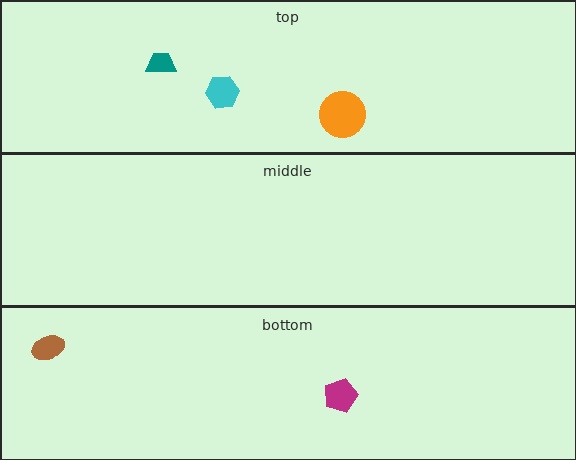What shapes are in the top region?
The orange circle, the cyan hexagon, the teal trapezoid.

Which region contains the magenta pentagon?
The bottom region.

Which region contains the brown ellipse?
The bottom region.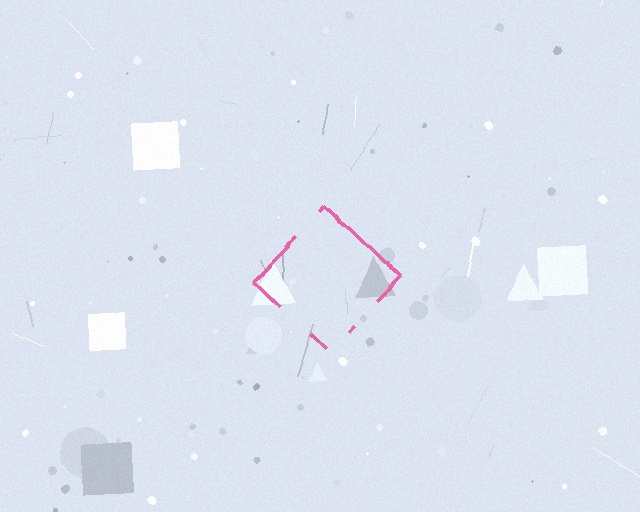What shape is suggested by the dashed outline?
The dashed outline suggests a diamond.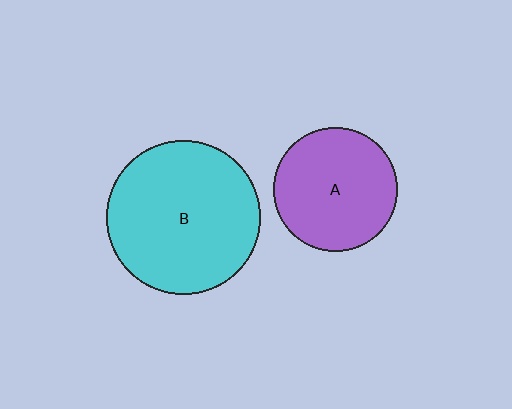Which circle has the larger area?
Circle B (cyan).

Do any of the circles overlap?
No, none of the circles overlap.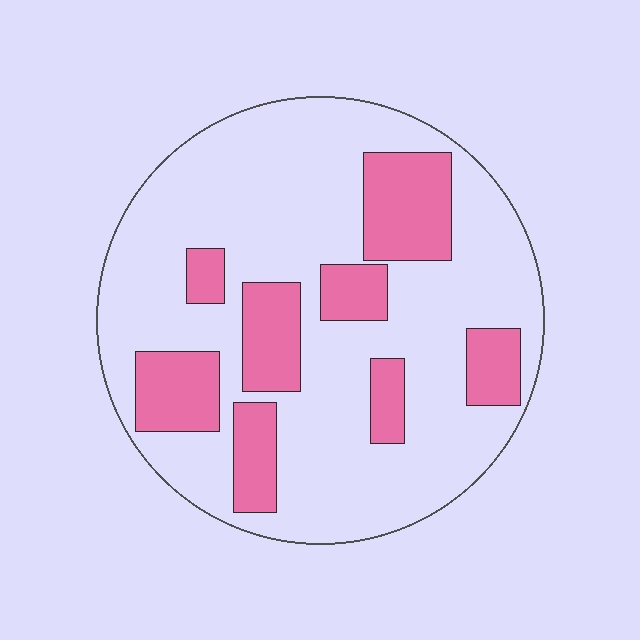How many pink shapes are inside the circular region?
8.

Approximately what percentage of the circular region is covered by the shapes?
Approximately 25%.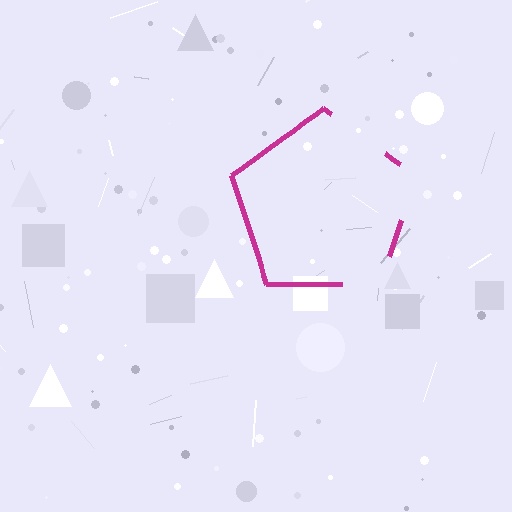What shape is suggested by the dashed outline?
The dashed outline suggests a pentagon.